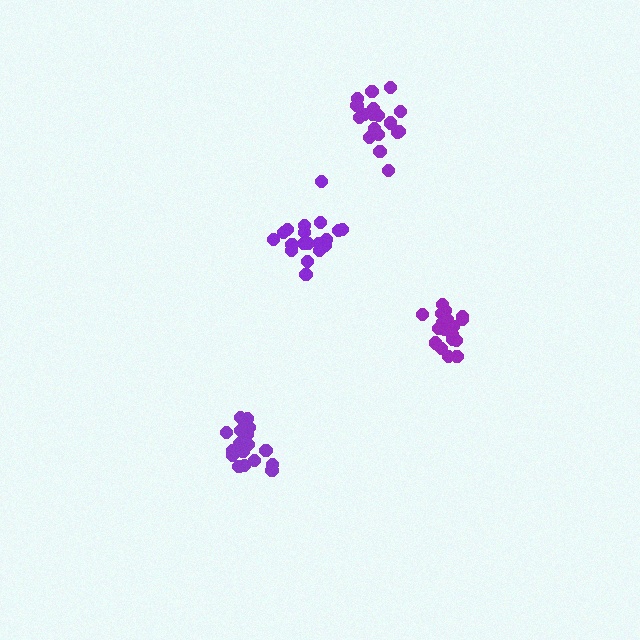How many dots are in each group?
Group 1: 19 dots, Group 2: 19 dots, Group 3: 21 dots, Group 4: 20 dots (79 total).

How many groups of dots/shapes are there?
There are 4 groups.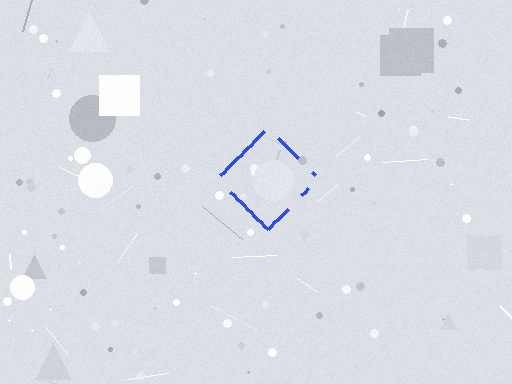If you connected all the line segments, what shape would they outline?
They would outline a diamond.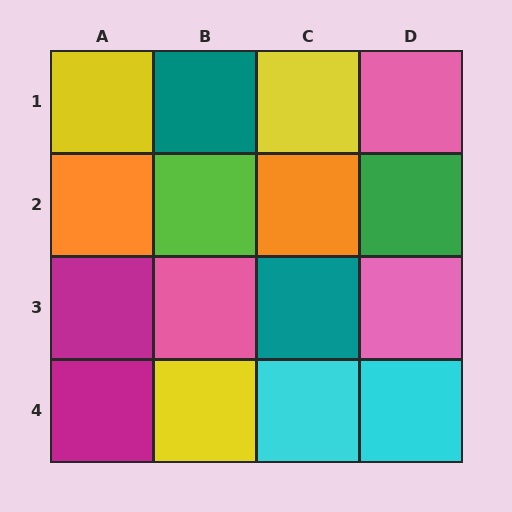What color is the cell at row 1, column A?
Yellow.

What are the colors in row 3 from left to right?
Magenta, pink, teal, pink.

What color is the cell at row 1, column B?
Teal.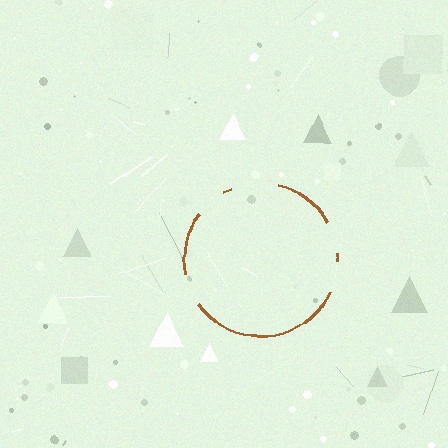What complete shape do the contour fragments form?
The contour fragments form a circle.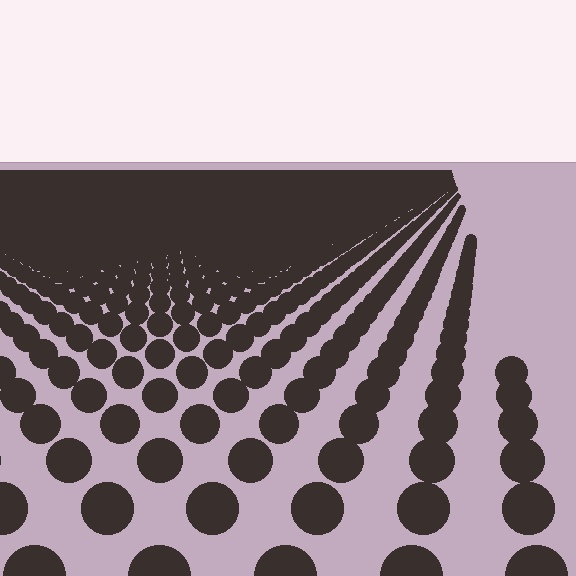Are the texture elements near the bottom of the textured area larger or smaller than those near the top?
Larger. Near the bottom, elements are closer to the viewer and appear at a bigger on-screen size.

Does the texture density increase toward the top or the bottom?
Density increases toward the top.